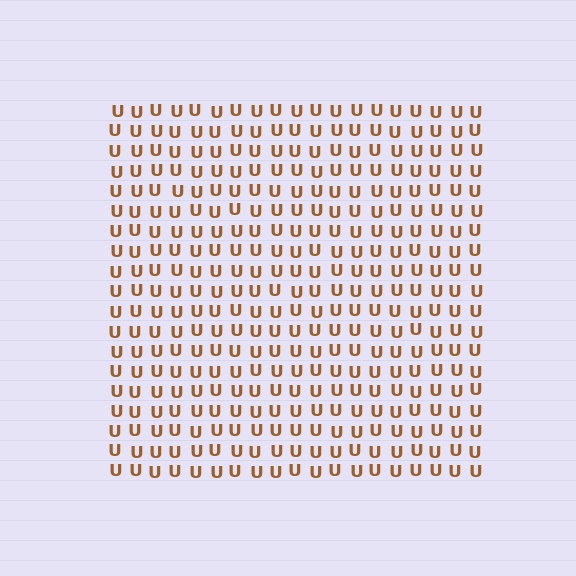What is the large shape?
The large shape is a square.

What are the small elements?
The small elements are letter U's.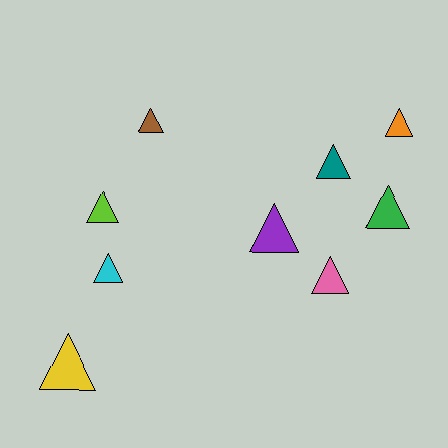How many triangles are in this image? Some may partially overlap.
There are 9 triangles.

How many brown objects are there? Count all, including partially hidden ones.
There is 1 brown object.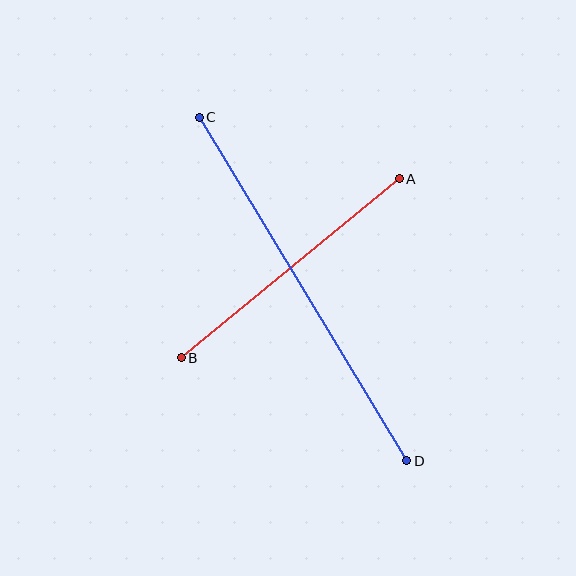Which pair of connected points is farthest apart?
Points C and D are farthest apart.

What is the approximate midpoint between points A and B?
The midpoint is at approximately (290, 268) pixels.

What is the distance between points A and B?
The distance is approximately 282 pixels.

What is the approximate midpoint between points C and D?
The midpoint is at approximately (303, 289) pixels.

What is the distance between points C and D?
The distance is approximately 401 pixels.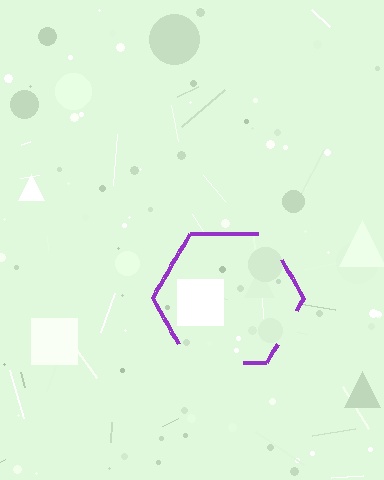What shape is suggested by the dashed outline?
The dashed outline suggests a hexagon.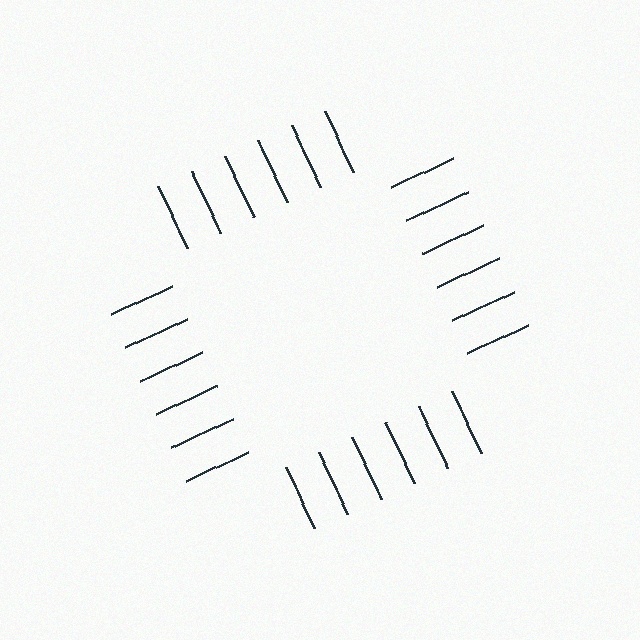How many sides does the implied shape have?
4 sides — the line-ends trace a square.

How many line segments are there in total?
24 — 6 along each of the 4 edges.